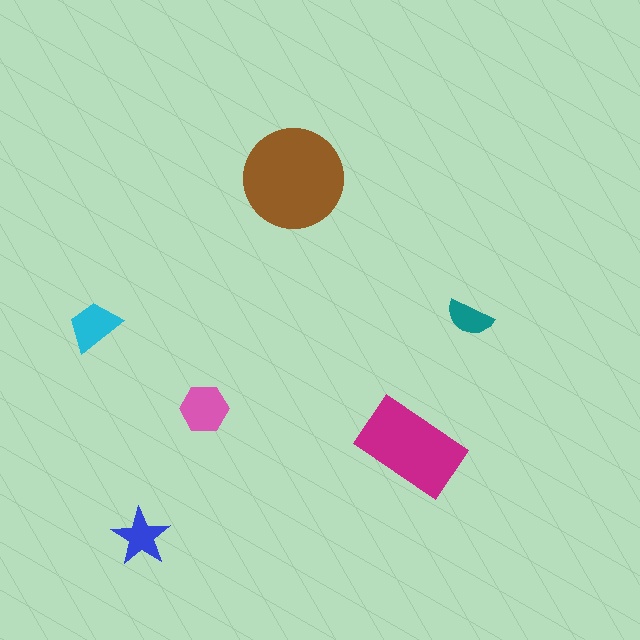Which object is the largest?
The brown circle.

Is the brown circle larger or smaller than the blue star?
Larger.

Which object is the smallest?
The teal semicircle.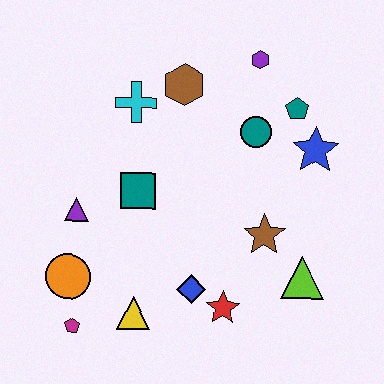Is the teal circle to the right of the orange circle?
Yes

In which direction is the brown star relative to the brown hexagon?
The brown star is below the brown hexagon.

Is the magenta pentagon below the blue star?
Yes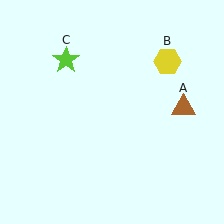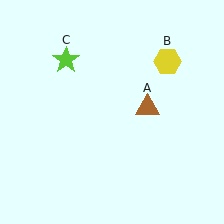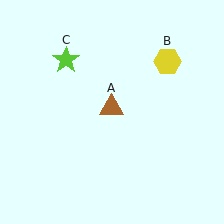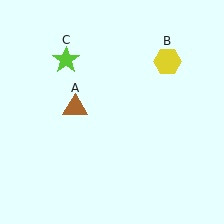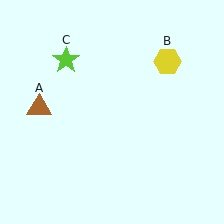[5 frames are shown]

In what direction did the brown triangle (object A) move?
The brown triangle (object A) moved left.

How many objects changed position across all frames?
1 object changed position: brown triangle (object A).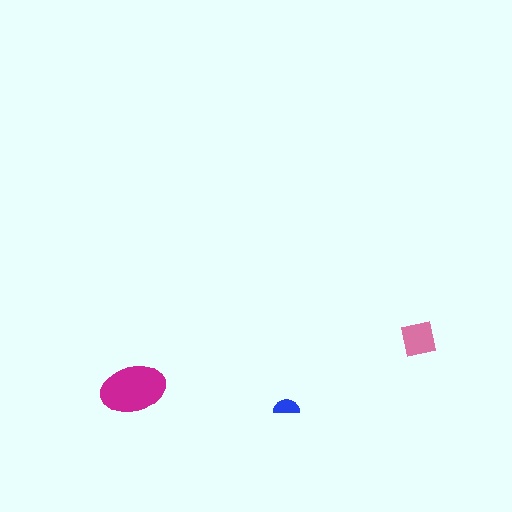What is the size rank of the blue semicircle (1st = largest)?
3rd.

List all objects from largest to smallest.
The magenta ellipse, the pink square, the blue semicircle.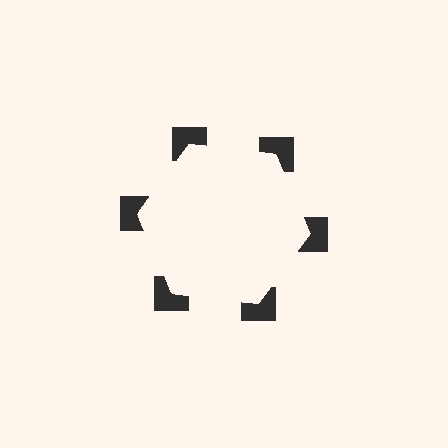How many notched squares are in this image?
There are 6 — one at each vertex of the illusory hexagon.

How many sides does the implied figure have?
6 sides.